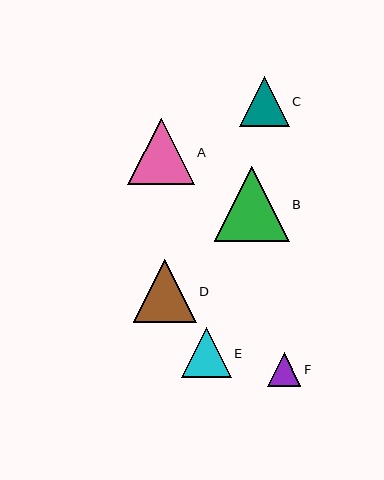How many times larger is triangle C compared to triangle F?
Triangle C is approximately 1.5 times the size of triangle F.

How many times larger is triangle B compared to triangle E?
Triangle B is approximately 1.5 times the size of triangle E.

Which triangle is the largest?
Triangle B is the largest with a size of approximately 75 pixels.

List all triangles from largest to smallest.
From largest to smallest: B, A, D, C, E, F.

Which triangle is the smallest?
Triangle F is the smallest with a size of approximately 34 pixels.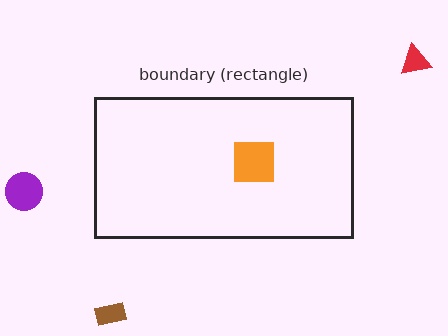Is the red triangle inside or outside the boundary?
Outside.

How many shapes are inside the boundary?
1 inside, 3 outside.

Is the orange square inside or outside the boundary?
Inside.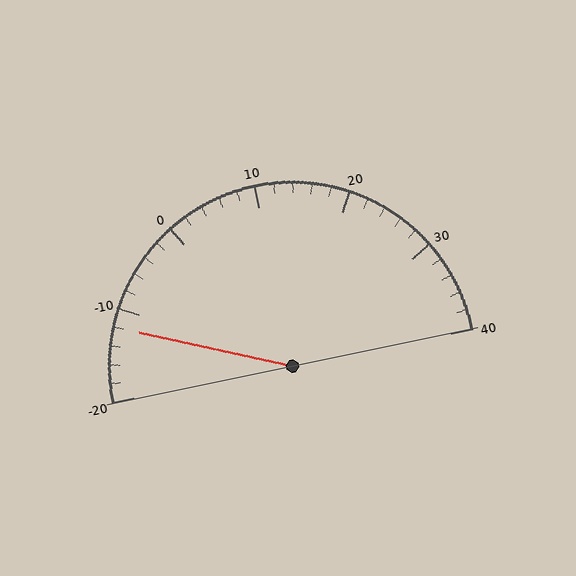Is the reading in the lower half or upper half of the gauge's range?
The reading is in the lower half of the range (-20 to 40).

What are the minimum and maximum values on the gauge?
The gauge ranges from -20 to 40.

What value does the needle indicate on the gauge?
The needle indicates approximately -12.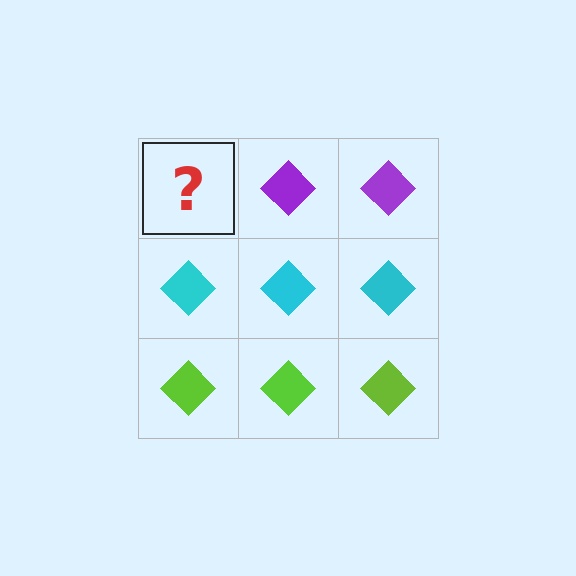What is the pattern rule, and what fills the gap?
The rule is that each row has a consistent color. The gap should be filled with a purple diamond.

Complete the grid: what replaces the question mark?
The question mark should be replaced with a purple diamond.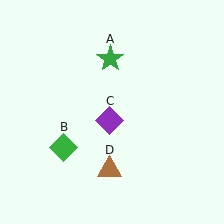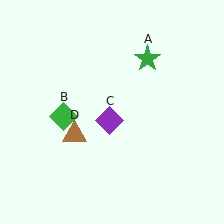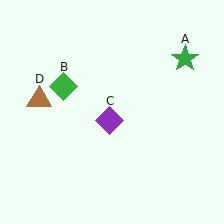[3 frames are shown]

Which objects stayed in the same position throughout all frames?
Purple diamond (object C) remained stationary.